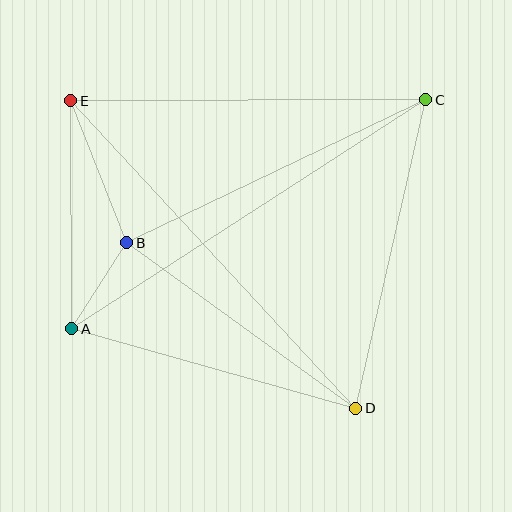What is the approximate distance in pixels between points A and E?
The distance between A and E is approximately 228 pixels.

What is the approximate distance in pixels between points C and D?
The distance between C and D is approximately 316 pixels.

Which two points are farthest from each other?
Points A and C are farthest from each other.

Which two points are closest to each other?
Points A and B are closest to each other.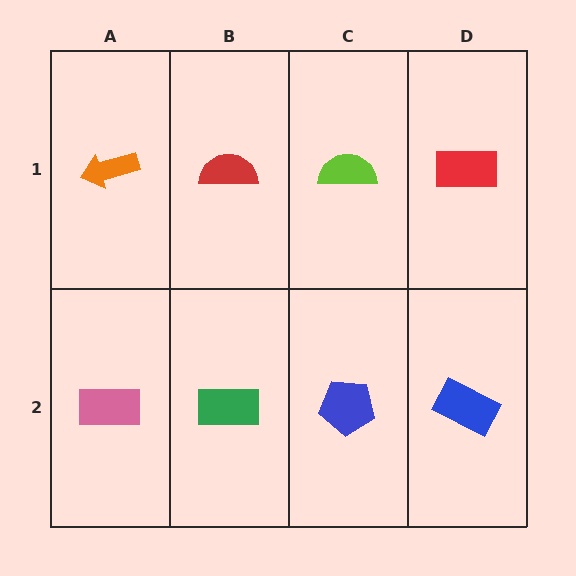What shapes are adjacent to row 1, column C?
A blue pentagon (row 2, column C), a red semicircle (row 1, column B), a red rectangle (row 1, column D).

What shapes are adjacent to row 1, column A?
A pink rectangle (row 2, column A), a red semicircle (row 1, column B).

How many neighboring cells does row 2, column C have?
3.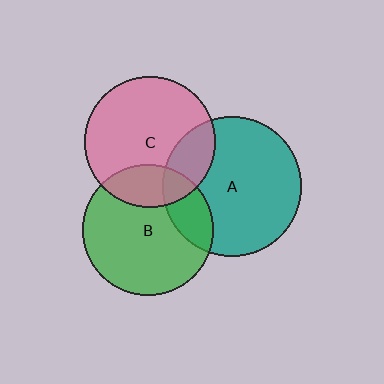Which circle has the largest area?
Circle A (teal).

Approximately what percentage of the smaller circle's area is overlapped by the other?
Approximately 20%.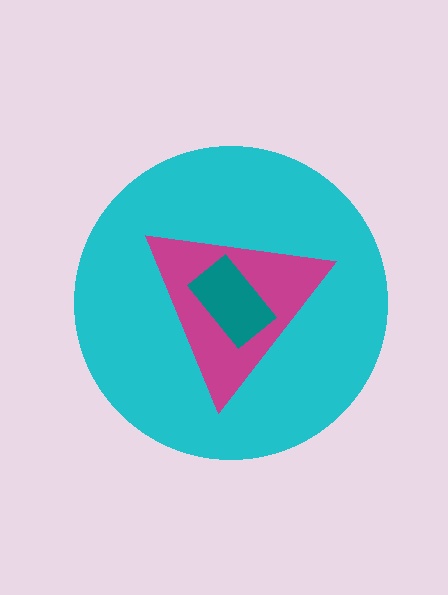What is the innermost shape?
The teal rectangle.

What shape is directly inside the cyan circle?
The magenta triangle.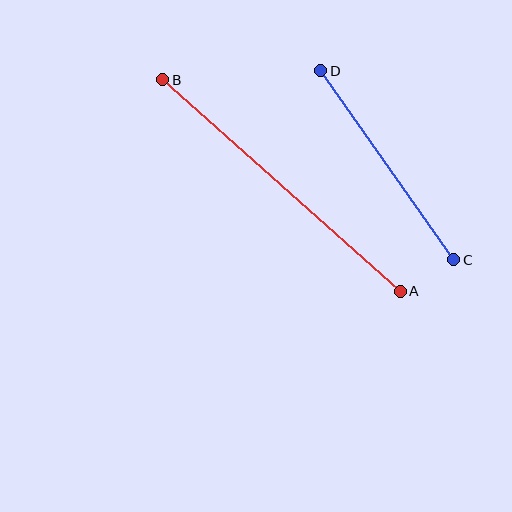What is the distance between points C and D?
The distance is approximately 231 pixels.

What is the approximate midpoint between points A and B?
The midpoint is at approximately (282, 186) pixels.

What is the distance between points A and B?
The distance is approximately 318 pixels.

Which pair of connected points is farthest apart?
Points A and B are farthest apart.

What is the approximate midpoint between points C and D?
The midpoint is at approximately (387, 165) pixels.